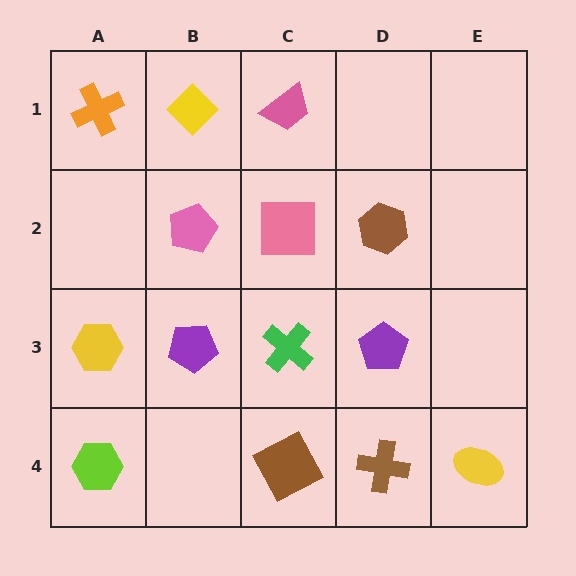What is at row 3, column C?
A green cross.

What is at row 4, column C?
A brown square.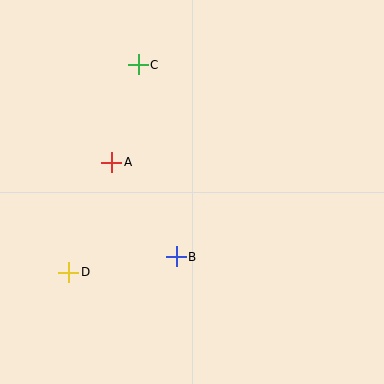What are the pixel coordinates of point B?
Point B is at (176, 257).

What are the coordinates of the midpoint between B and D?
The midpoint between B and D is at (122, 265).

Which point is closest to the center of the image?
Point B at (176, 257) is closest to the center.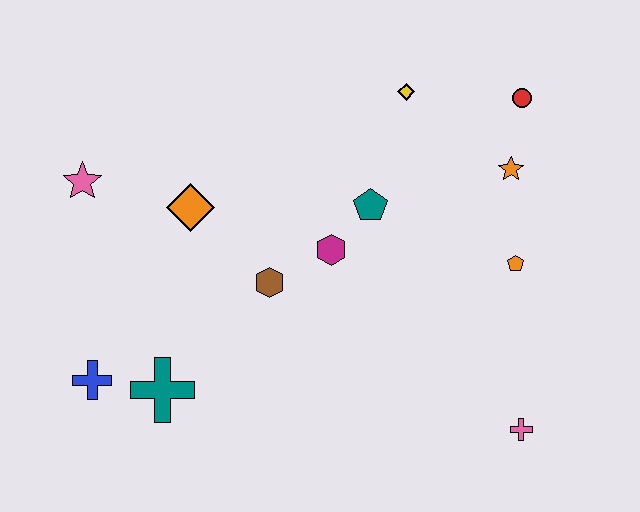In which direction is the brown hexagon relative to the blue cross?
The brown hexagon is to the right of the blue cross.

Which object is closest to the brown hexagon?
The magenta hexagon is closest to the brown hexagon.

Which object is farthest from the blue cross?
The red circle is farthest from the blue cross.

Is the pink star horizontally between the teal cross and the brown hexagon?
No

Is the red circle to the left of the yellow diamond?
No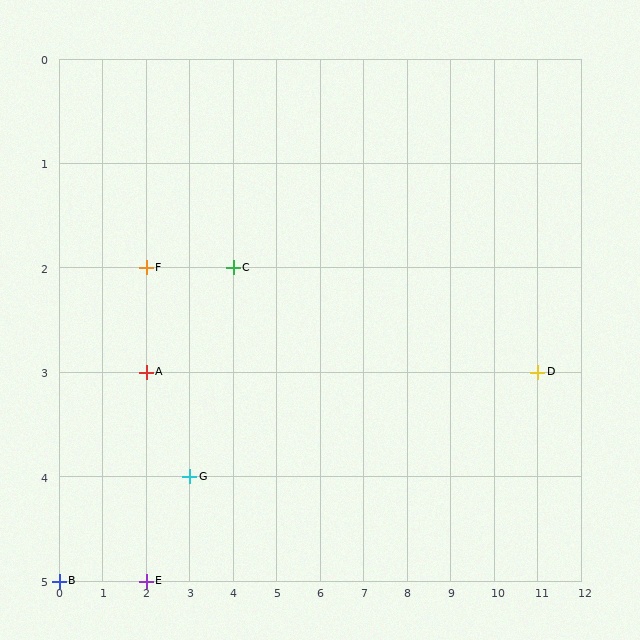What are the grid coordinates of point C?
Point C is at grid coordinates (4, 2).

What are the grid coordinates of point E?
Point E is at grid coordinates (2, 5).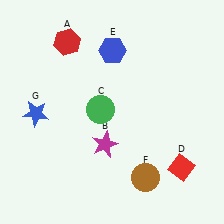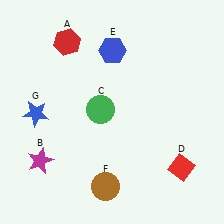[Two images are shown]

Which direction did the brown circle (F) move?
The brown circle (F) moved left.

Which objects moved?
The objects that moved are: the magenta star (B), the brown circle (F).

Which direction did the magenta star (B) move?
The magenta star (B) moved left.